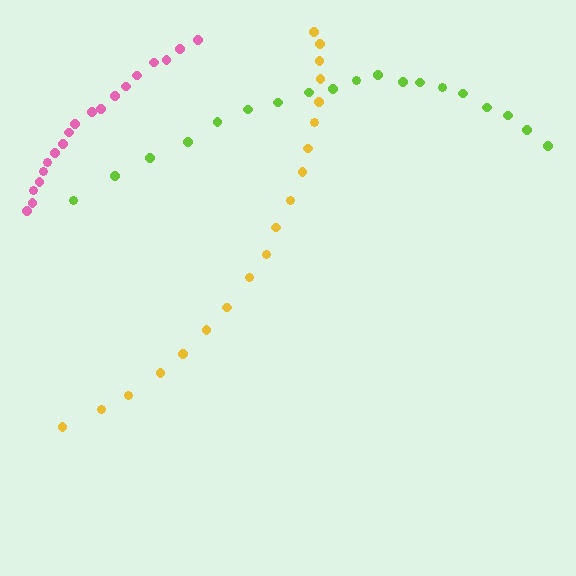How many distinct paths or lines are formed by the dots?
There are 3 distinct paths.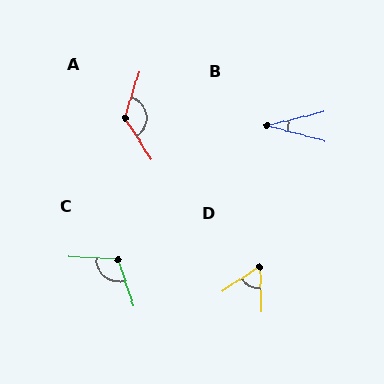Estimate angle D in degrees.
Approximately 59 degrees.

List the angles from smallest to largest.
B (29°), D (59°), C (112°), A (130°).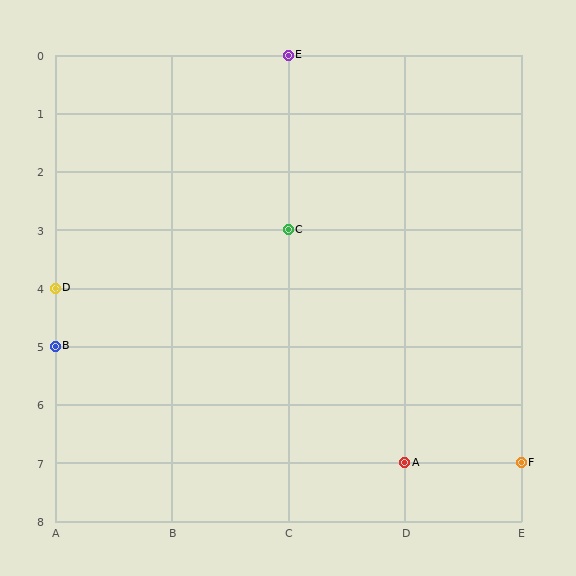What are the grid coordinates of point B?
Point B is at grid coordinates (A, 5).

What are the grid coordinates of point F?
Point F is at grid coordinates (E, 7).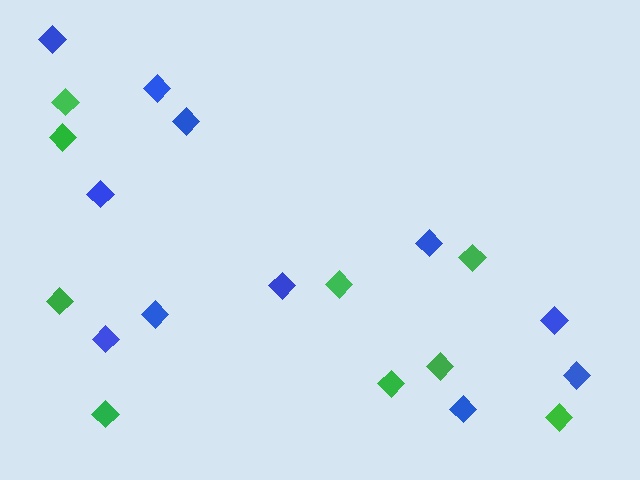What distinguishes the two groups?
There are 2 groups: one group of green diamonds (9) and one group of blue diamonds (11).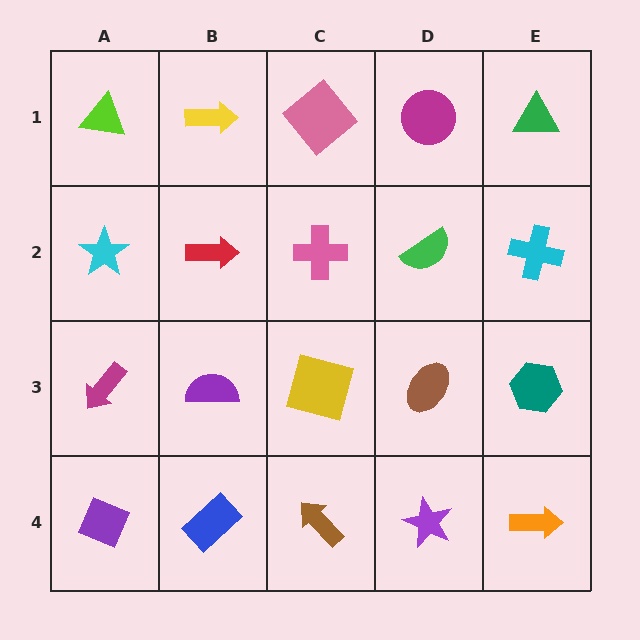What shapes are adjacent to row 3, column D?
A green semicircle (row 2, column D), a purple star (row 4, column D), a yellow square (row 3, column C), a teal hexagon (row 3, column E).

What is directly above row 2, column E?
A green triangle.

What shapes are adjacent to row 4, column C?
A yellow square (row 3, column C), a blue rectangle (row 4, column B), a purple star (row 4, column D).